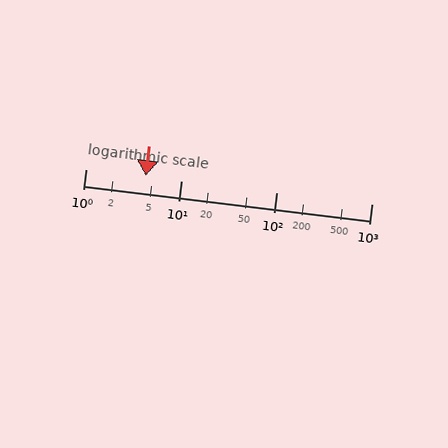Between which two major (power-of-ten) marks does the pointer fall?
The pointer is between 1 and 10.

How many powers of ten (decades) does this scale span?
The scale spans 3 decades, from 1 to 1000.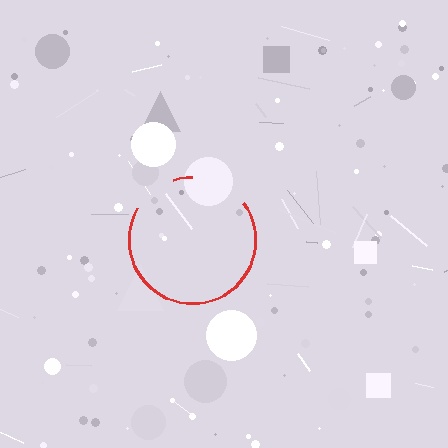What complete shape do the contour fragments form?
The contour fragments form a circle.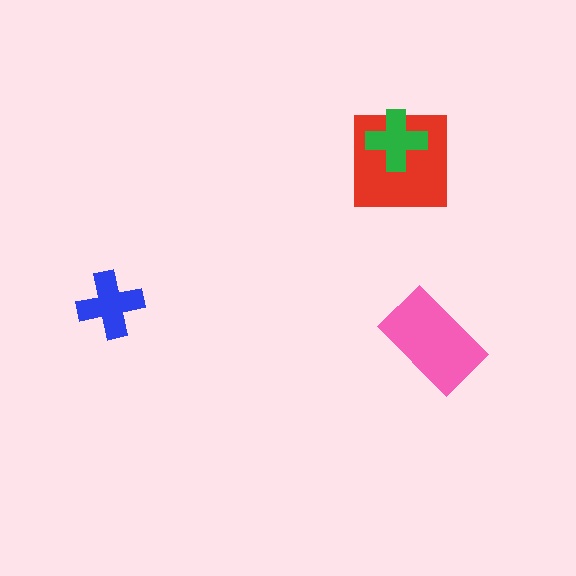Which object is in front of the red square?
The green cross is in front of the red square.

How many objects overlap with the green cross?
1 object overlaps with the green cross.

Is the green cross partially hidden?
No, no other shape covers it.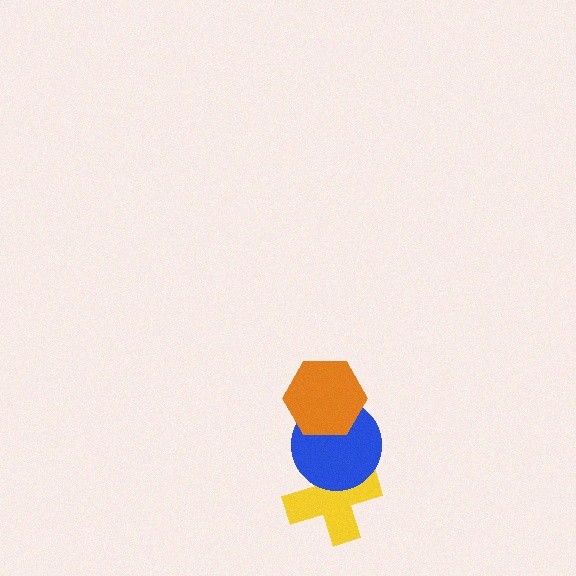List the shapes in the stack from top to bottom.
From top to bottom: the orange hexagon, the blue circle, the yellow cross.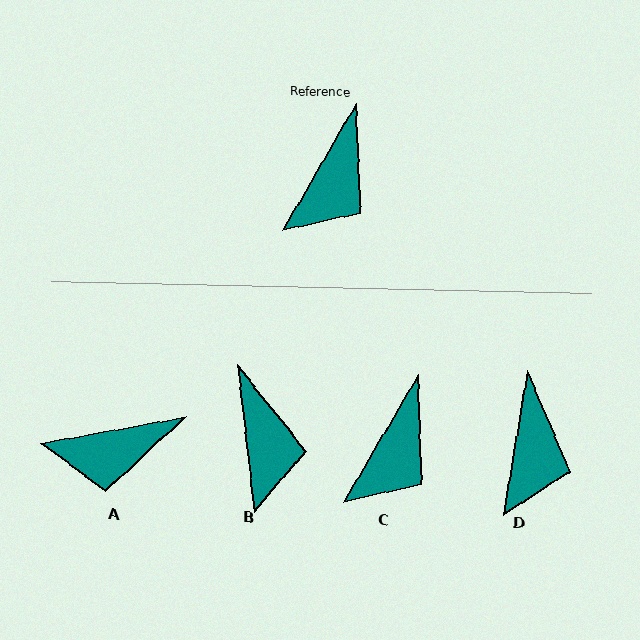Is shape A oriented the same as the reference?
No, it is off by about 49 degrees.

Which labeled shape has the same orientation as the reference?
C.